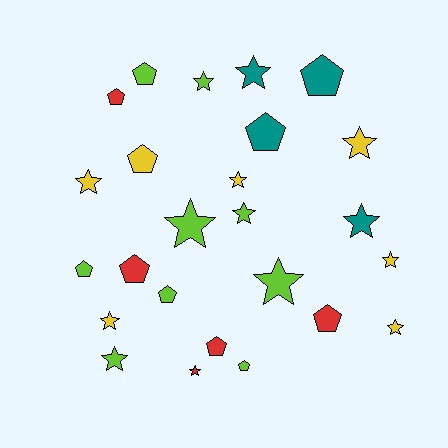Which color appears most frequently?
Lime, with 9 objects.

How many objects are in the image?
There are 25 objects.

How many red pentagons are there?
There are 4 red pentagons.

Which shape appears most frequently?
Star, with 14 objects.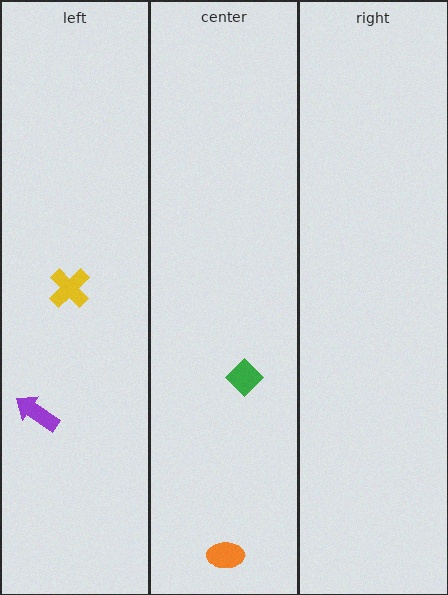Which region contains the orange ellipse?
The center region.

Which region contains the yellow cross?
The left region.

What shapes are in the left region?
The yellow cross, the purple arrow.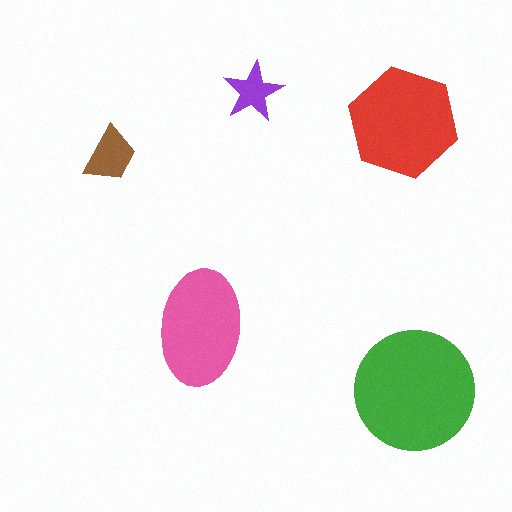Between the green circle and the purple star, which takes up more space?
The green circle.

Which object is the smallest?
The purple star.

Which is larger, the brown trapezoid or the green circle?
The green circle.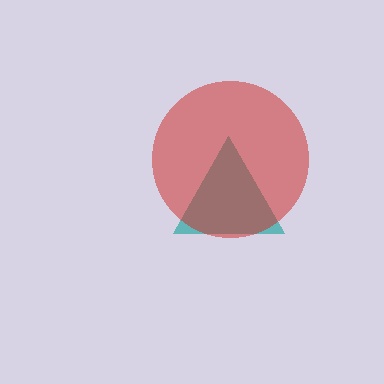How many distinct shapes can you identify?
There are 2 distinct shapes: a teal triangle, a red circle.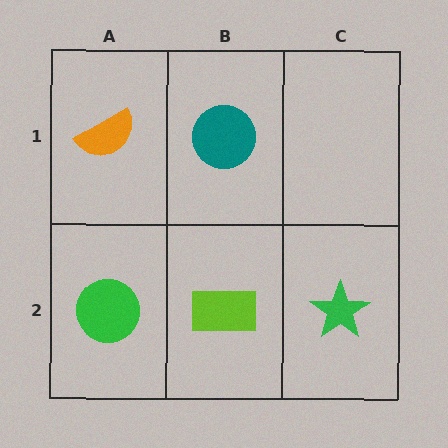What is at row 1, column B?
A teal circle.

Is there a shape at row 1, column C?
No, that cell is empty.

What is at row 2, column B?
A lime rectangle.